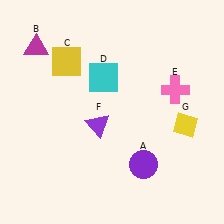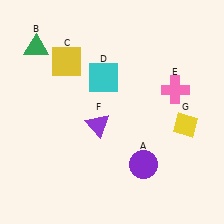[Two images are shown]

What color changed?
The triangle (B) changed from magenta in Image 1 to green in Image 2.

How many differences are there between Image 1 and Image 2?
There is 1 difference between the two images.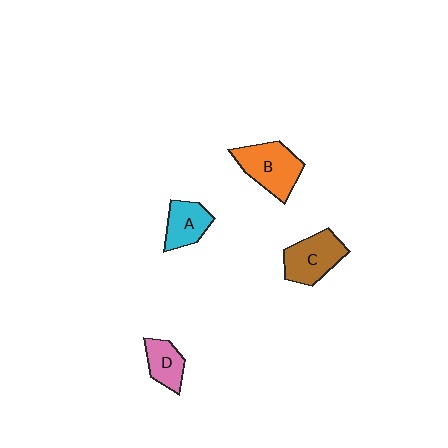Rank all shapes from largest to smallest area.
From largest to smallest: B (orange), C (brown), A (cyan), D (pink).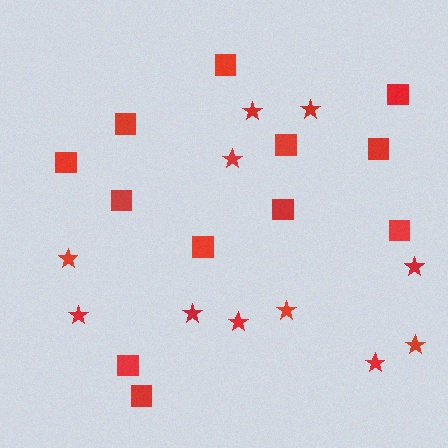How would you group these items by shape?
There are 2 groups: one group of squares (12) and one group of stars (11).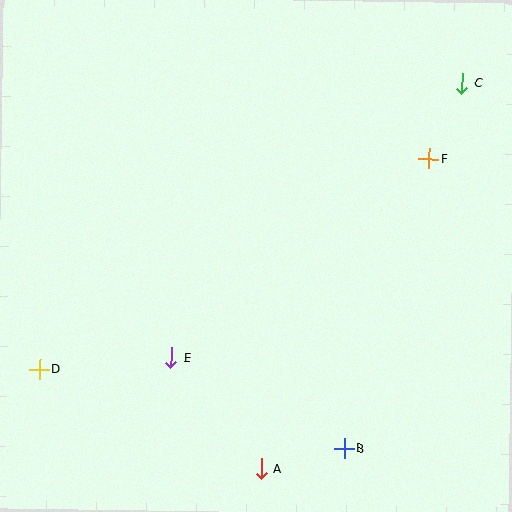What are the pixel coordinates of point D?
Point D is at (40, 369).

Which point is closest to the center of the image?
Point E at (171, 358) is closest to the center.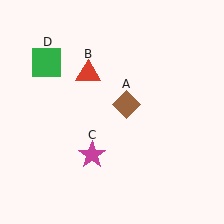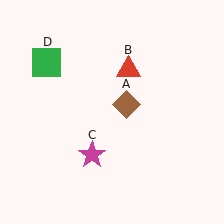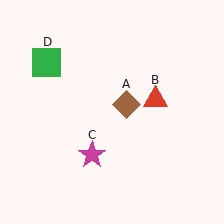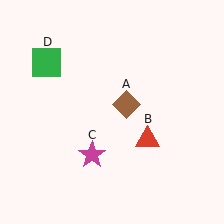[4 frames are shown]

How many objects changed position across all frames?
1 object changed position: red triangle (object B).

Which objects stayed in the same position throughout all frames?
Brown diamond (object A) and magenta star (object C) and green square (object D) remained stationary.